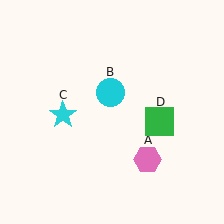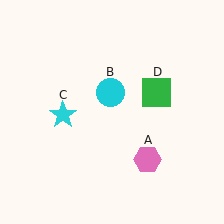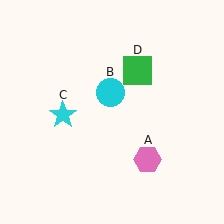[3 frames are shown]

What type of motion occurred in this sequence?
The green square (object D) rotated counterclockwise around the center of the scene.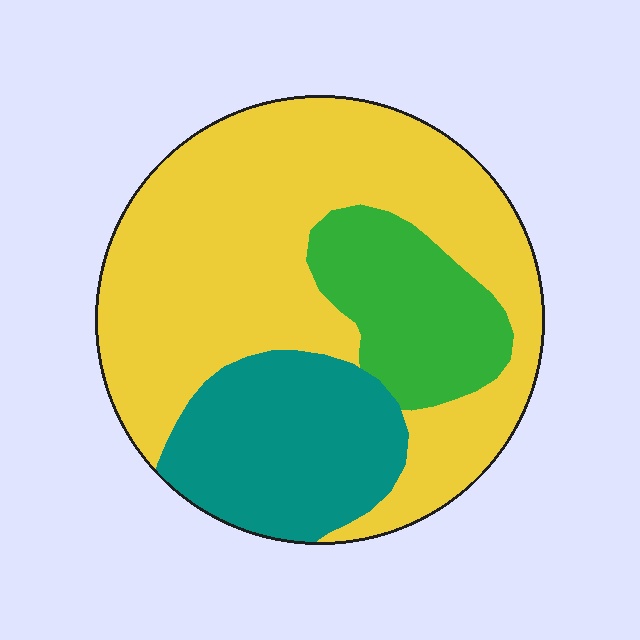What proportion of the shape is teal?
Teal covers around 25% of the shape.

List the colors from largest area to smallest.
From largest to smallest: yellow, teal, green.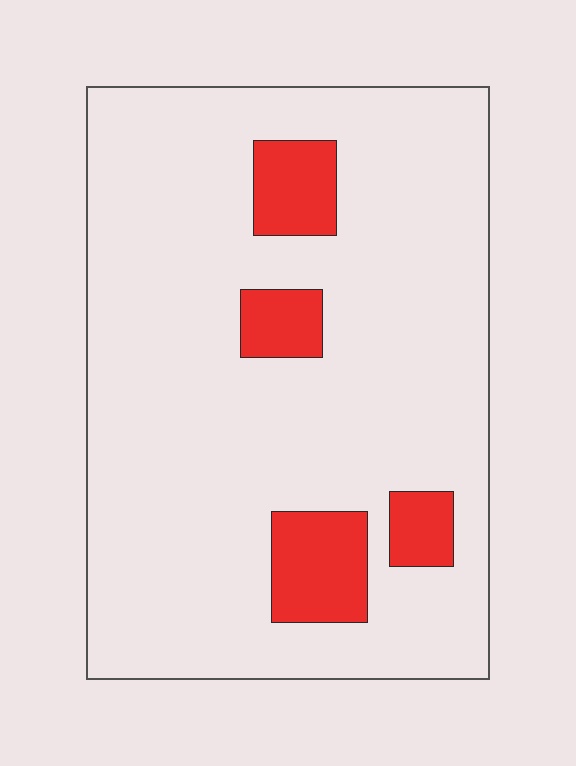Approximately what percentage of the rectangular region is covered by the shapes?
Approximately 10%.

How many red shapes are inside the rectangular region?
4.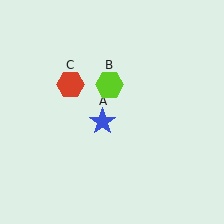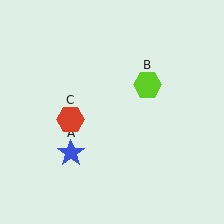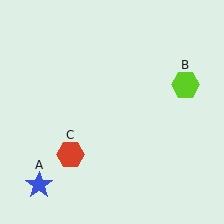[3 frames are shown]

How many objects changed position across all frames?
3 objects changed position: blue star (object A), lime hexagon (object B), red hexagon (object C).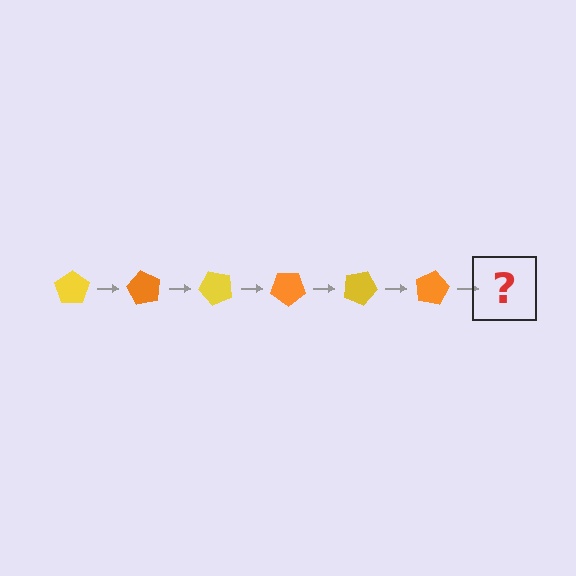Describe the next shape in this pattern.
It should be a yellow pentagon, rotated 360 degrees from the start.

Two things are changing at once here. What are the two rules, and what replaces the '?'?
The two rules are that it rotates 60 degrees each step and the color cycles through yellow and orange. The '?' should be a yellow pentagon, rotated 360 degrees from the start.